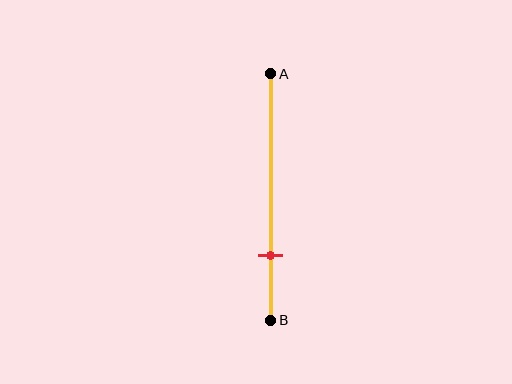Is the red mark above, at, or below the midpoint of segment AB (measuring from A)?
The red mark is below the midpoint of segment AB.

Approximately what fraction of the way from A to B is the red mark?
The red mark is approximately 75% of the way from A to B.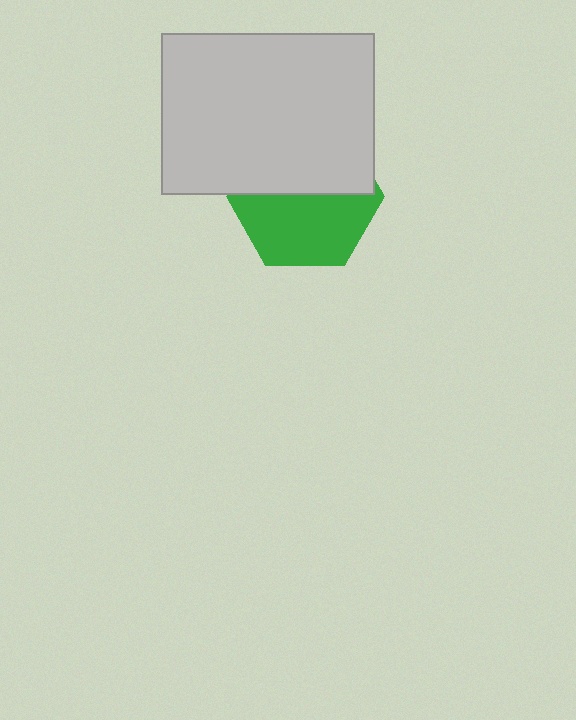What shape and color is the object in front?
The object in front is a light gray rectangle.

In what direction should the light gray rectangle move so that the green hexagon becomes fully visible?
The light gray rectangle should move up. That is the shortest direction to clear the overlap and leave the green hexagon fully visible.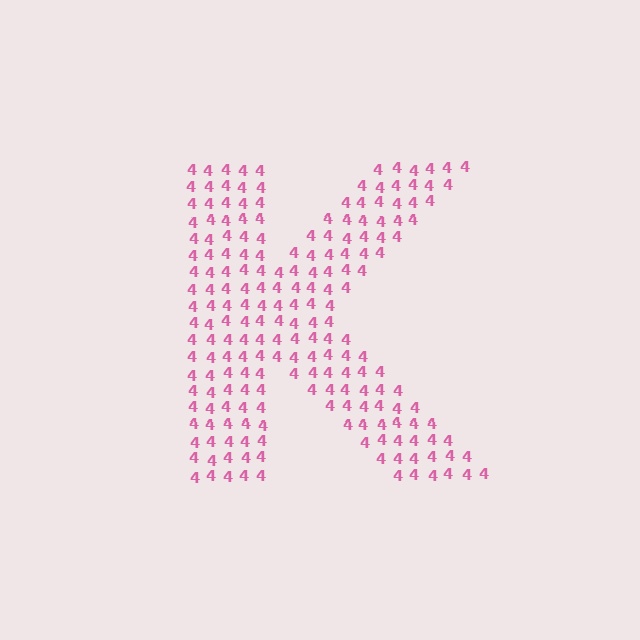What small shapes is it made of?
It is made of small digit 4's.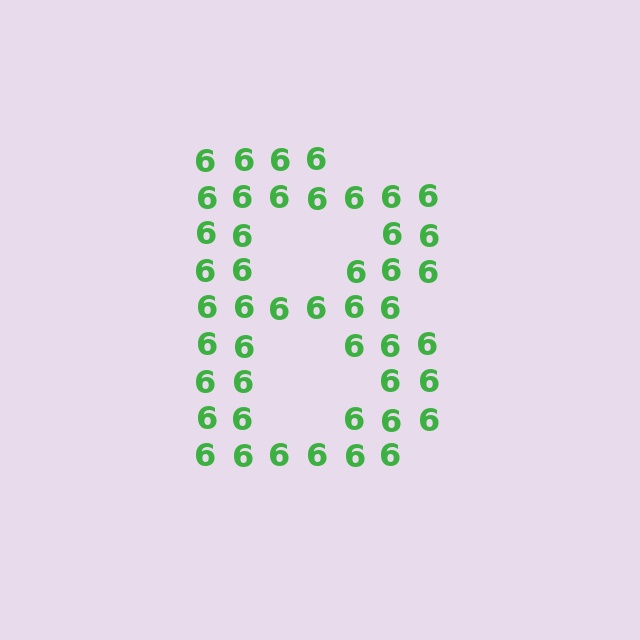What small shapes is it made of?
It is made of small digit 6's.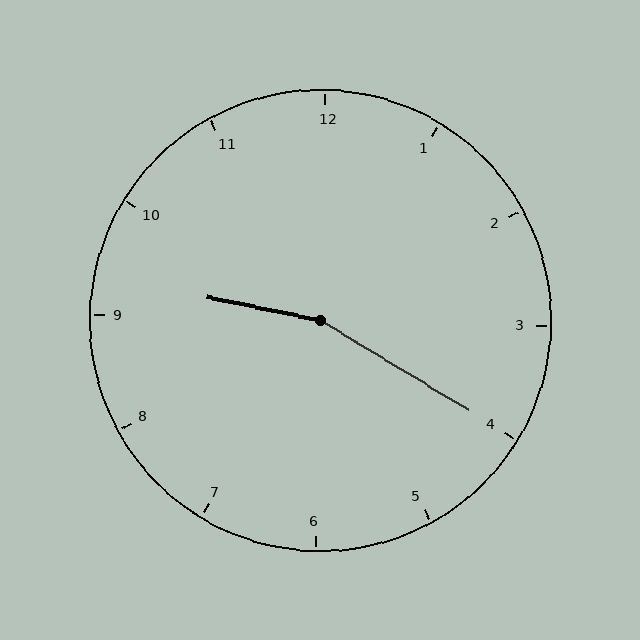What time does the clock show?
9:20.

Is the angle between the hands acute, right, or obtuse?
It is obtuse.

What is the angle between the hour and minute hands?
Approximately 160 degrees.